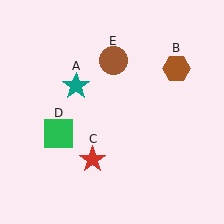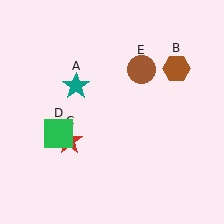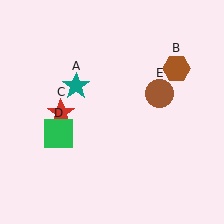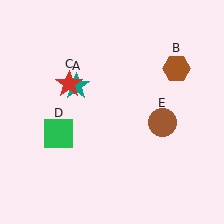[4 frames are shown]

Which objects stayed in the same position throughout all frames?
Teal star (object A) and brown hexagon (object B) and green square (object D) remained stationary.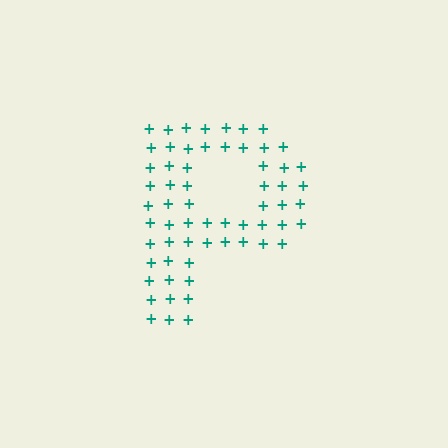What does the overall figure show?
The overall figure shows the letter P.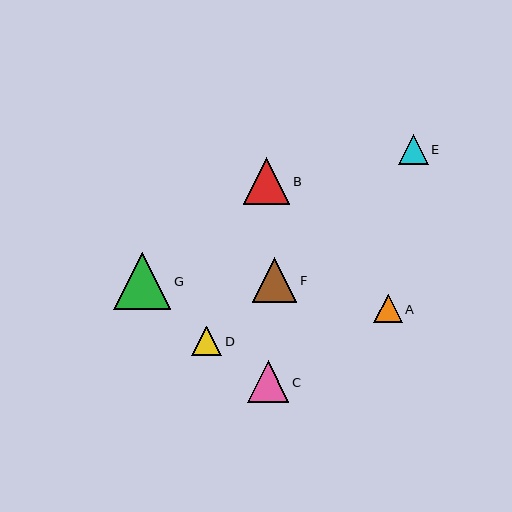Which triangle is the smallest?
Triangle A is the smallest with a size of approximately 29 pixels.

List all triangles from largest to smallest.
From largest to smallest: G, B, F, C, E, D, A.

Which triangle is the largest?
Triangle G is the largest with a size of approximately 57 pixels.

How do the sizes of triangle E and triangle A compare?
Triangle E and triangle A are approximately the same size.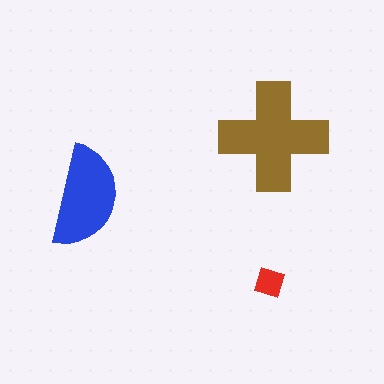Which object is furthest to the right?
The brown cross is rightmost.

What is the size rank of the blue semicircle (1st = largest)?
2nd.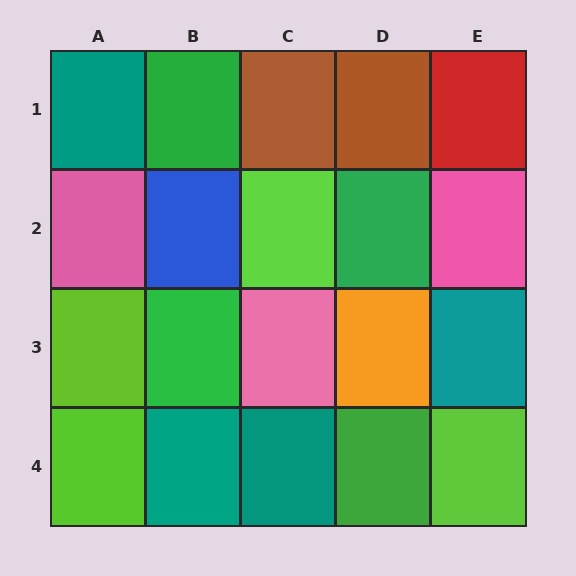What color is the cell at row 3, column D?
Orange.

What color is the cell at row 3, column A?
Lime.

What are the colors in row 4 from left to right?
Lime, teal, teal, green, lime.